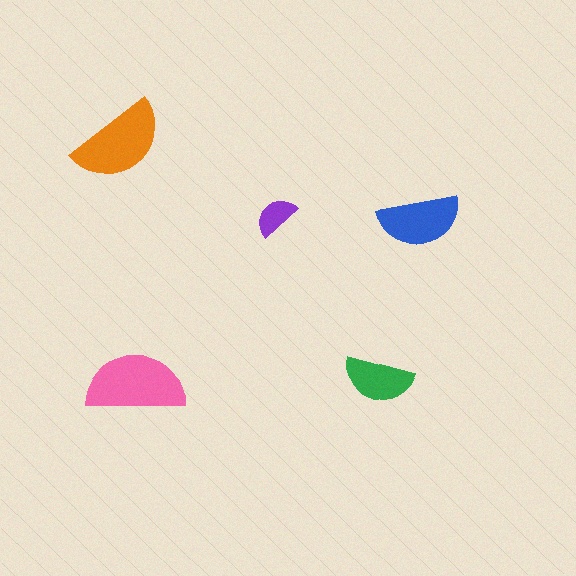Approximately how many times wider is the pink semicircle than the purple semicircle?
About 2 times wider.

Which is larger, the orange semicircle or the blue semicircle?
The orange one.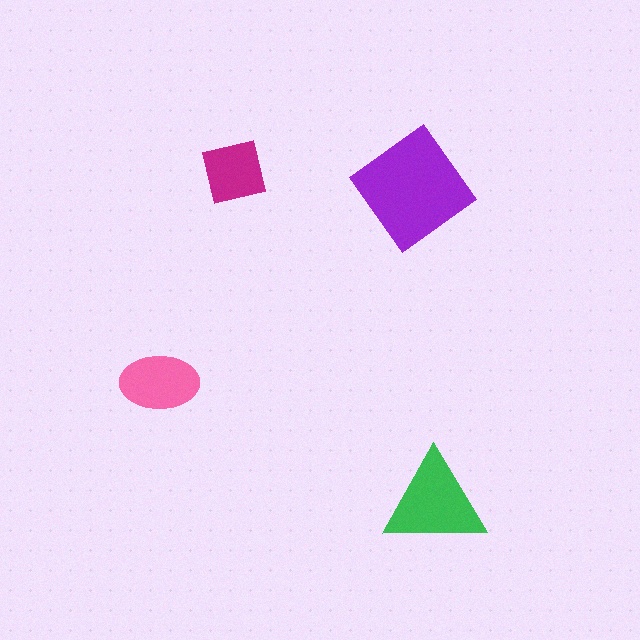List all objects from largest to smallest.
The purple diamond, the green triangle, the pink ellipse, the magenta square.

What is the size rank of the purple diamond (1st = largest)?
1st.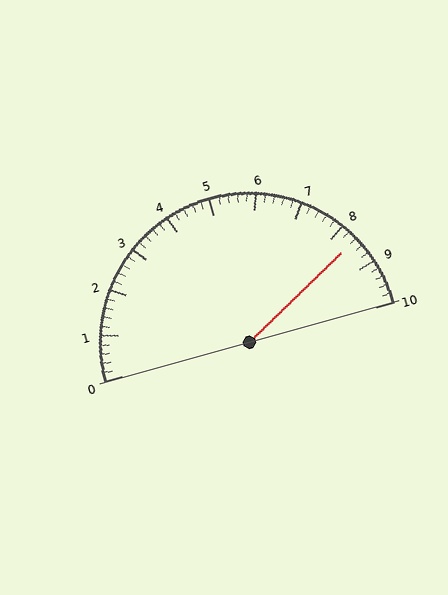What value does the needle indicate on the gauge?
The needle indicates approximately 8.4.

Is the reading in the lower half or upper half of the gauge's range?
The reading is in the upper half of the range (0 to 10).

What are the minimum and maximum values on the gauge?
The gauge ranges from 0 to 10.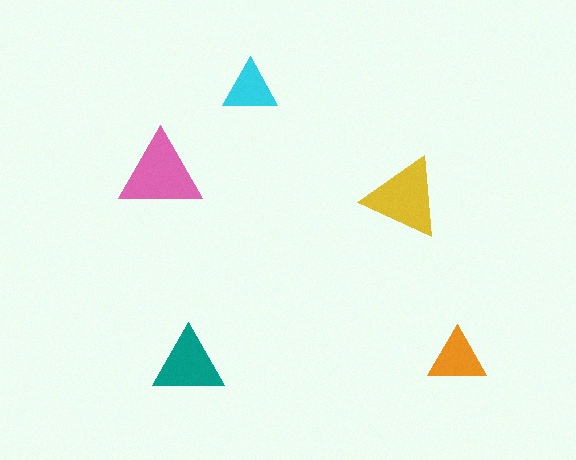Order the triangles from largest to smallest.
the pink one, the yellow one, the teal one, the orange one, the cyan one.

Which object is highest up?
The cyan triangle is topmost.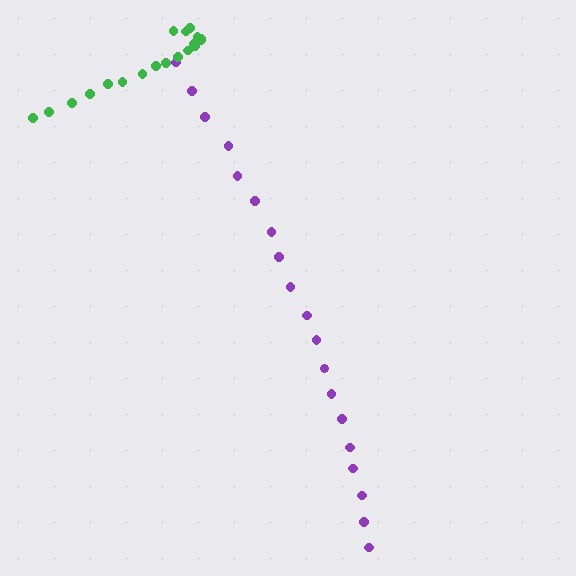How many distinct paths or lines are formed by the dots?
There are 2 distinct paths.